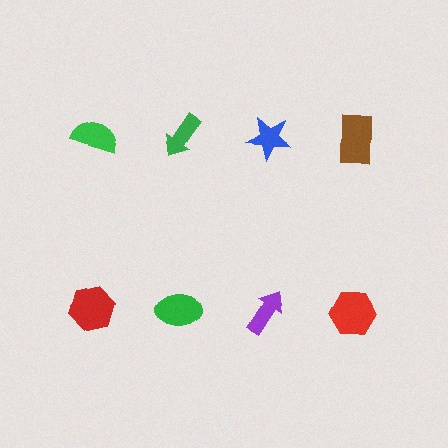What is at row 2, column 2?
A green ellipse.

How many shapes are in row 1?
4 shapes.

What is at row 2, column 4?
A red hexagon.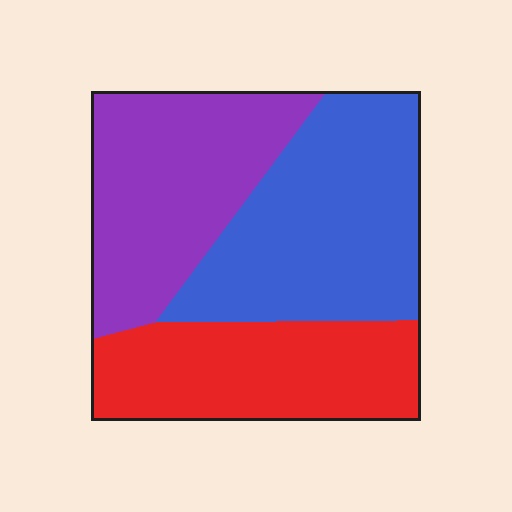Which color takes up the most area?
Blue, at roughly 40%.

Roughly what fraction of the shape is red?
Red covers around 30% of the shape.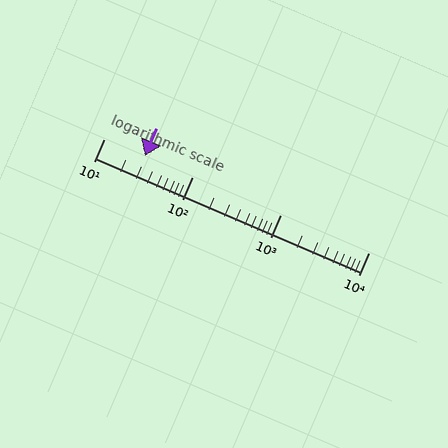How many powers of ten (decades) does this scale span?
The scale spans 3 decades, from 10 to 10000.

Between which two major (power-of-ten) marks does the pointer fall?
The pointer is between 10 and 100.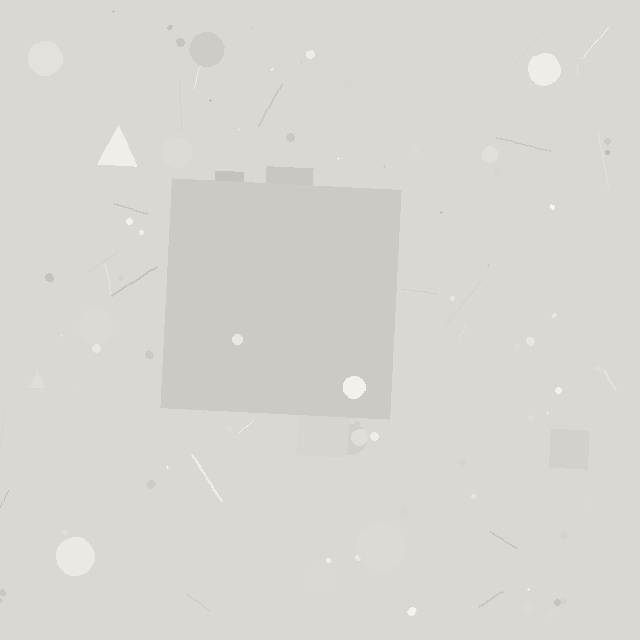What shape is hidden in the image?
A square is hidden in the image.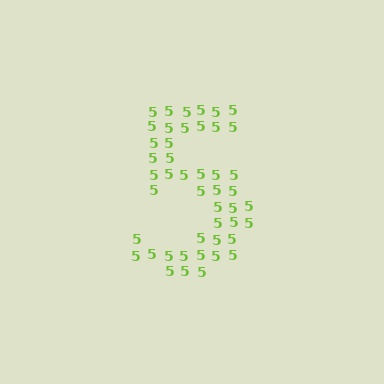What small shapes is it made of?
It is made of small digit 5's.